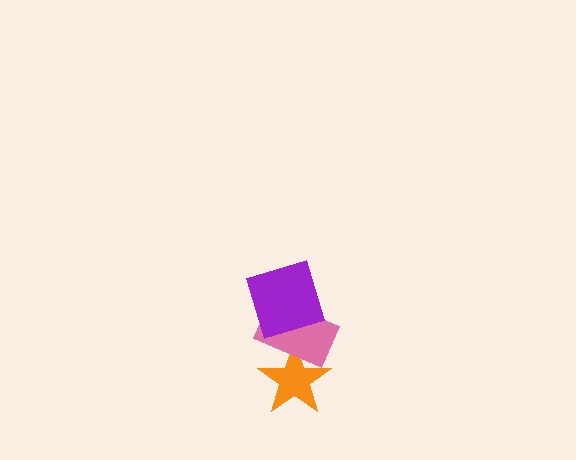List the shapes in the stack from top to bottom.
From top to bottom: the purple square, the pink rectangle, the orange star.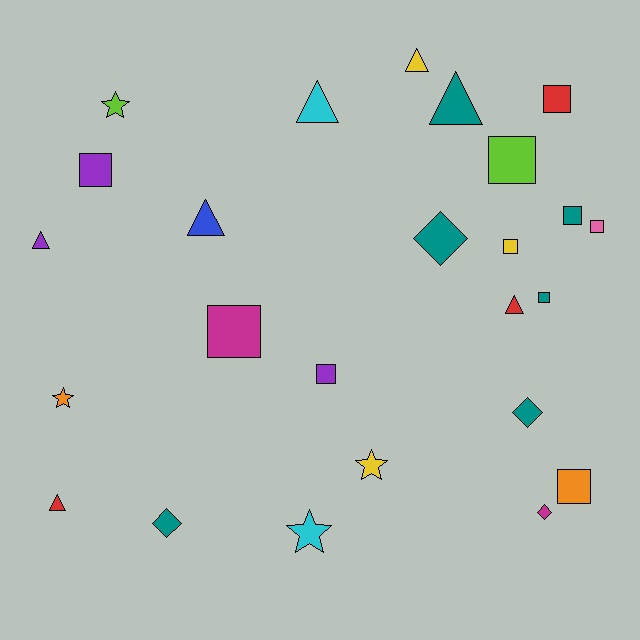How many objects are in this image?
There are 25 objects.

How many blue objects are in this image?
There is 1 blue object.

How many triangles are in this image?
There are 7 triangles.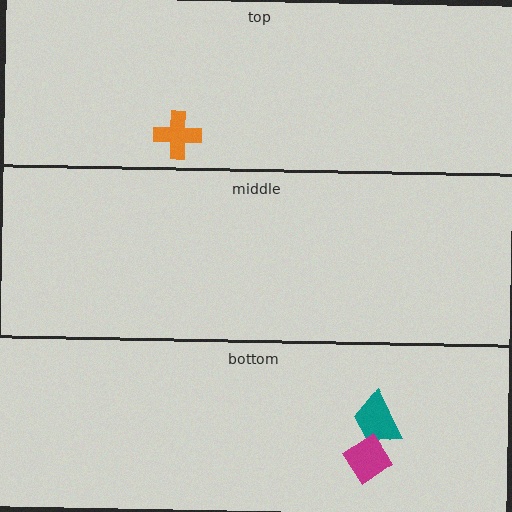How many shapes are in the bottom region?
2.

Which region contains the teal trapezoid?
The bottom region.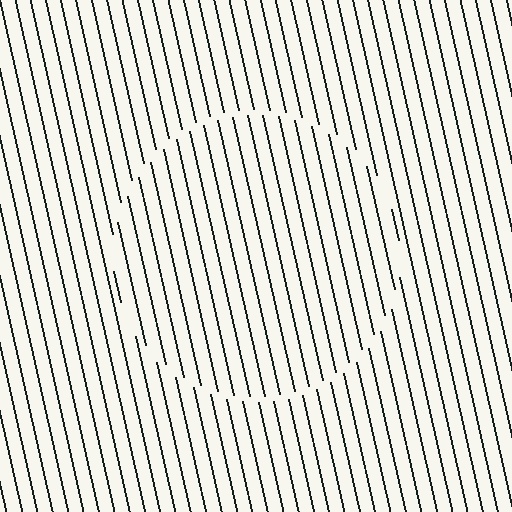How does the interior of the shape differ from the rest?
The interior of the shape contains the same grating, shifted by half a period — the contour is defined by the phase discontinuity where line-ends from the inner and outer gratings abut.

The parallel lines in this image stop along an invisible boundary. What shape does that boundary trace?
An illusory circle. The interior of the shape contains the same grating, shifted by half a period — the contour is defined by the phase discontinuity where line-ends from the inner and outer gratings abut.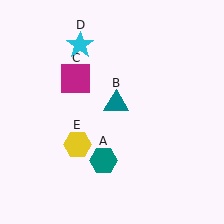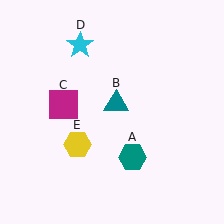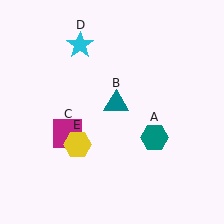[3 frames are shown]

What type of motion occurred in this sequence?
The teal hexagon (object A), magenta square (object C) rotated counterclockwise around the center of the scene.